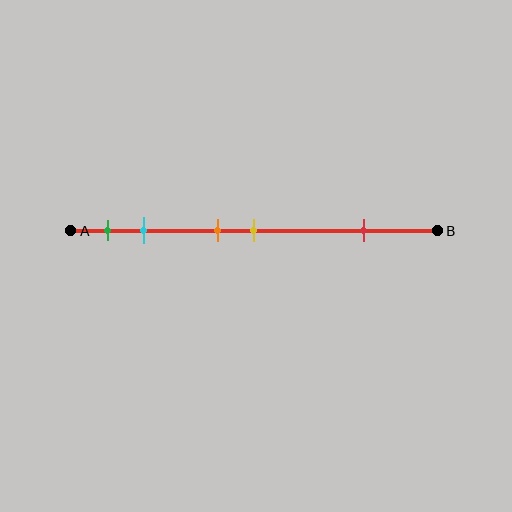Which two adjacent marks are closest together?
The orange and yellow marks are the closest adjacent pair.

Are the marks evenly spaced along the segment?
No, the marks are not evenly spaced.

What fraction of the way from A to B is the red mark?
The red mark is approximately 80% (0.8) of the way from A to B.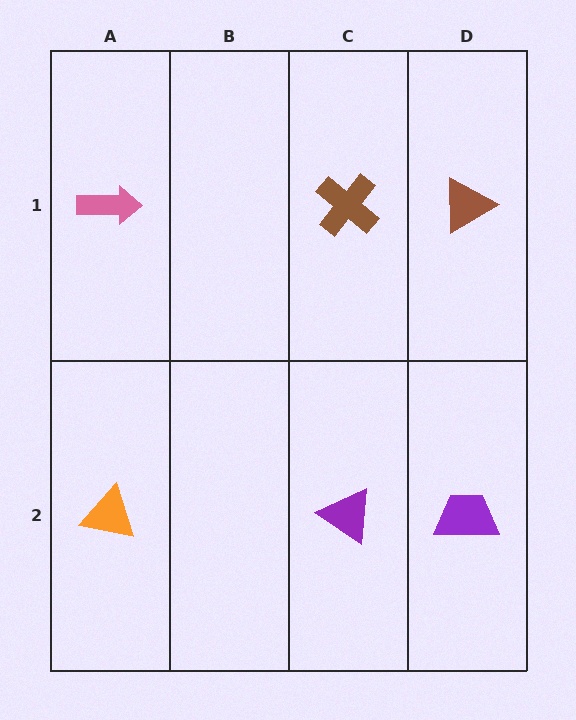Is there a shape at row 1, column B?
No, that cell is empty.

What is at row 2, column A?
An orange triangle.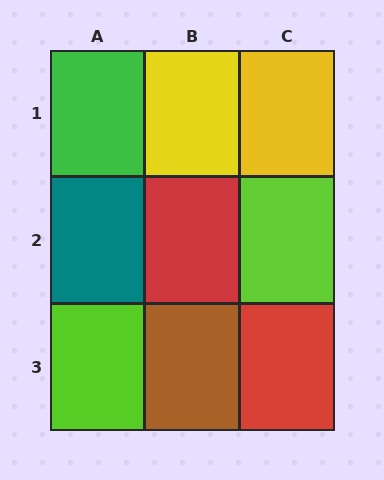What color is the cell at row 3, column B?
Brown.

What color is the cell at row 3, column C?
Red.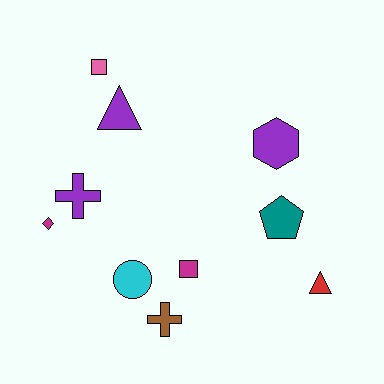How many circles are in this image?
There is 1 circle.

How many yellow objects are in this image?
There are no yellow objects.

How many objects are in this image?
There are 10 objects.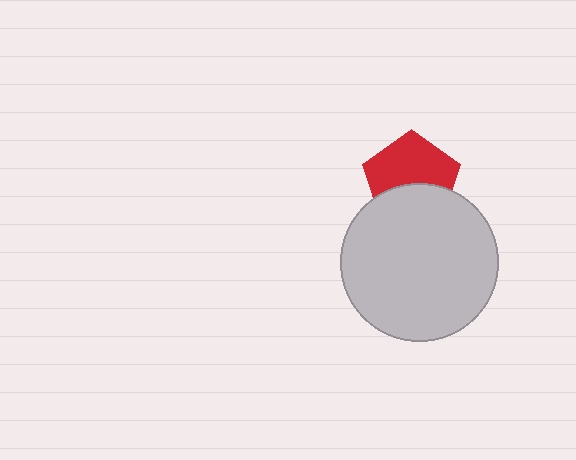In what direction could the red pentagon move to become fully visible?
The red pentagon could move up. That would shift it out from behind the light gray circle entirely.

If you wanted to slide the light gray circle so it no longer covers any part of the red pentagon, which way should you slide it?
Slide it down — that is the most direct way to separate the two shapes.